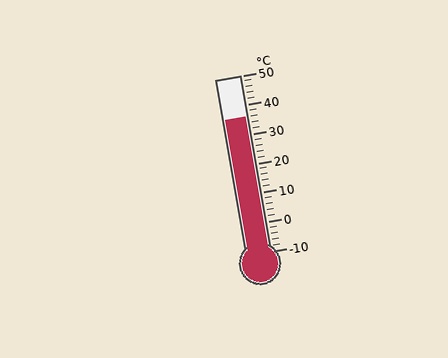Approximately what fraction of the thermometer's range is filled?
The thermometer is filled to approximately 75% of its range.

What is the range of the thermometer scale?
The thermometer scale ranges from -10°C to 50°C.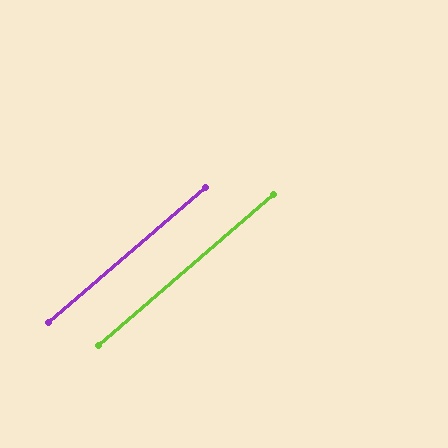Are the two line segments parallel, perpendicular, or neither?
Parallel — their directions differ by only 0.2°.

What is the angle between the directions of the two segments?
Approximately 0 degrees.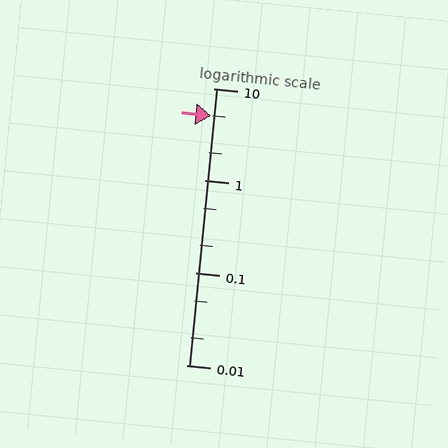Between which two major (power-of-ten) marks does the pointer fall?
The pointer is between 1 and 10.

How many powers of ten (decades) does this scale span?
The scale spans 3 decades, from 0.01 to 10.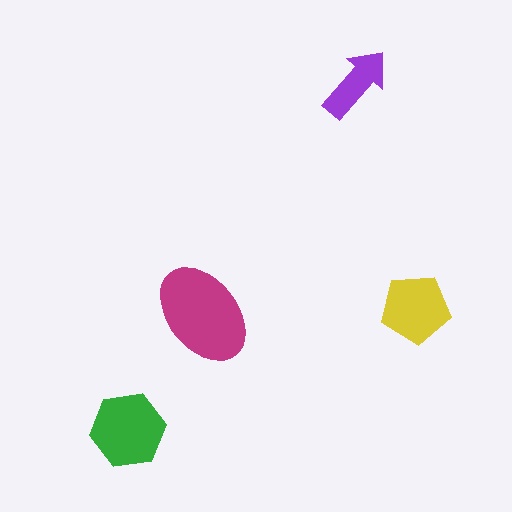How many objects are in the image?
There are 4 objects in the image.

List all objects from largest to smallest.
The magenta ellipse, the green hexagon, the yellow pentagon, the purple arrow.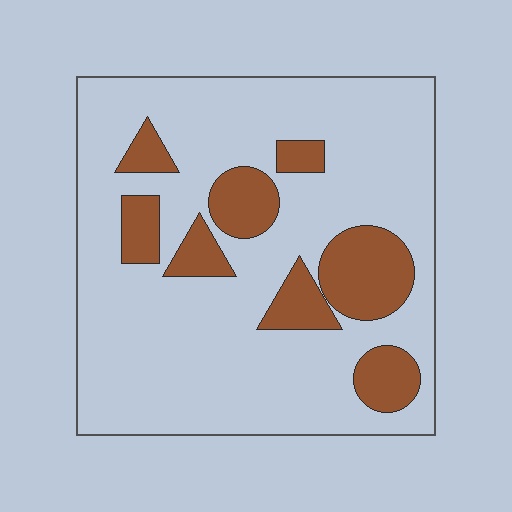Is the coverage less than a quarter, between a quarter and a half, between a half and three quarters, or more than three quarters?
Less than a quarter.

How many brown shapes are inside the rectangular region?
8.